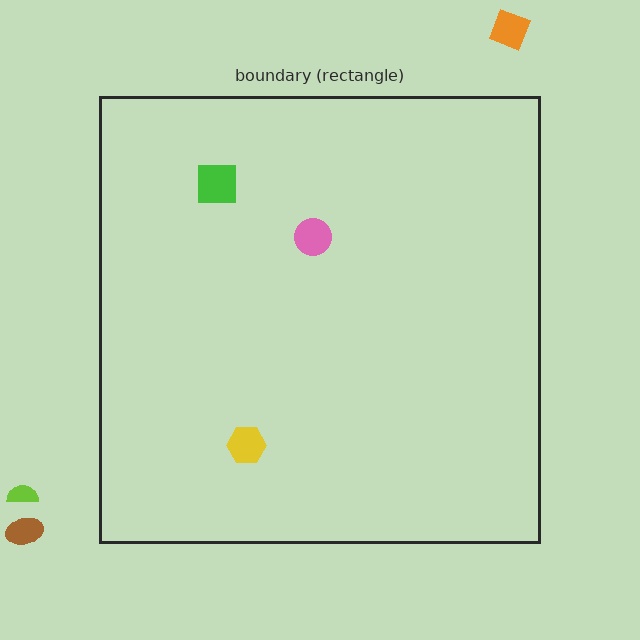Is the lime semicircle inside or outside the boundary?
Outside.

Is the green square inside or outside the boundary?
Inside.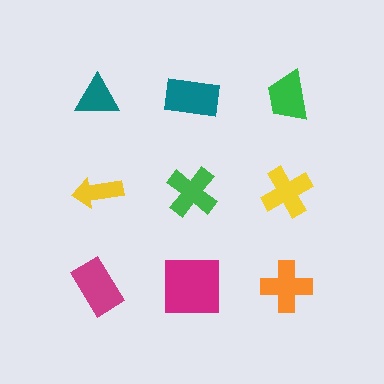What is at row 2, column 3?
A yellow cross.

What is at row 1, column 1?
A teal triangle.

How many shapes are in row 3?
3 shapes.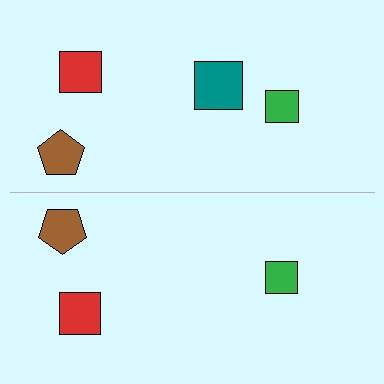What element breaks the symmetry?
A teal square is missing from the bottom side.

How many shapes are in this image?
There are 7 shapes in this image.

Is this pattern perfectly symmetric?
No, the pattern is not perfectly symmetric. A teal square is missing from the bottom side.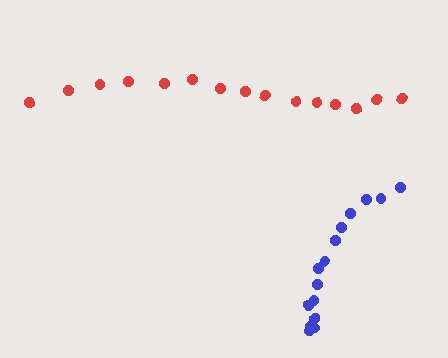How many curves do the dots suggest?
There are 2 distinct paths.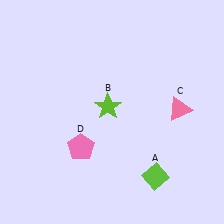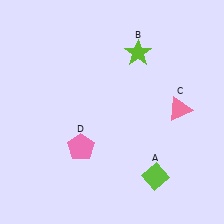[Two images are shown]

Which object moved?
The lime star (B) moved up.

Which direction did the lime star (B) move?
The lime star (B) moved up.